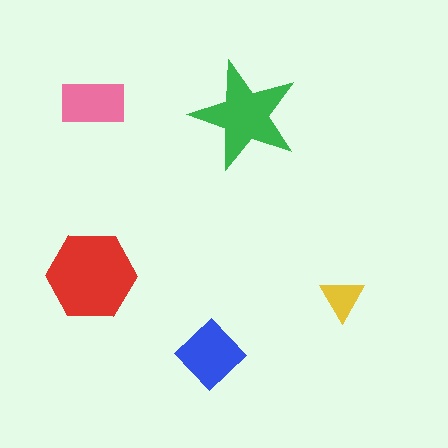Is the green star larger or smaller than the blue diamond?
Larger.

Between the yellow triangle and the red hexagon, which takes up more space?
The red hexagon.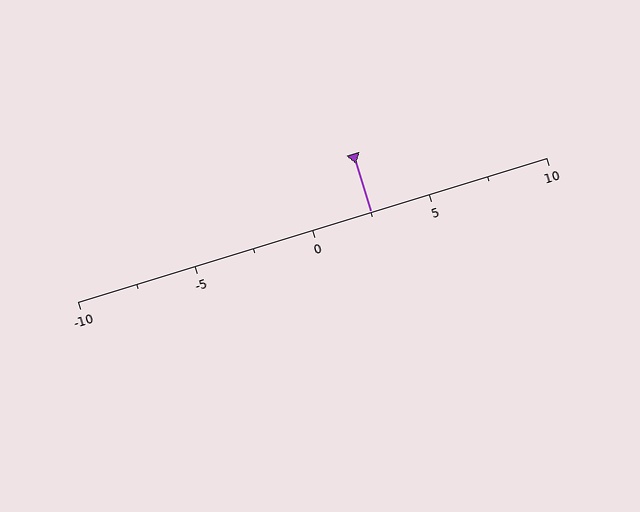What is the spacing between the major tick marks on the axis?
The major ticks are spaced 5 apart.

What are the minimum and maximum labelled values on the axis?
The axis runs from -10 to 10.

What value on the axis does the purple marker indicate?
The marker indicates approximately 2.5.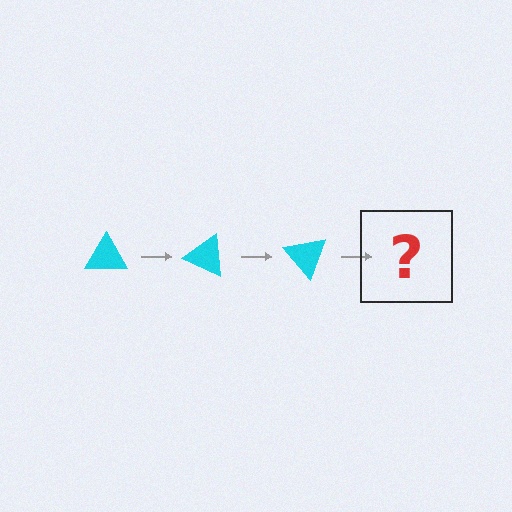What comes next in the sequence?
The next element should be a cyan triangle rotated 75 degrees.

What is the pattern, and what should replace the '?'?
The pattern is that the triangle rotates 25 degrees each step. The '?' should be a cyan triangle rotated 75 degrees.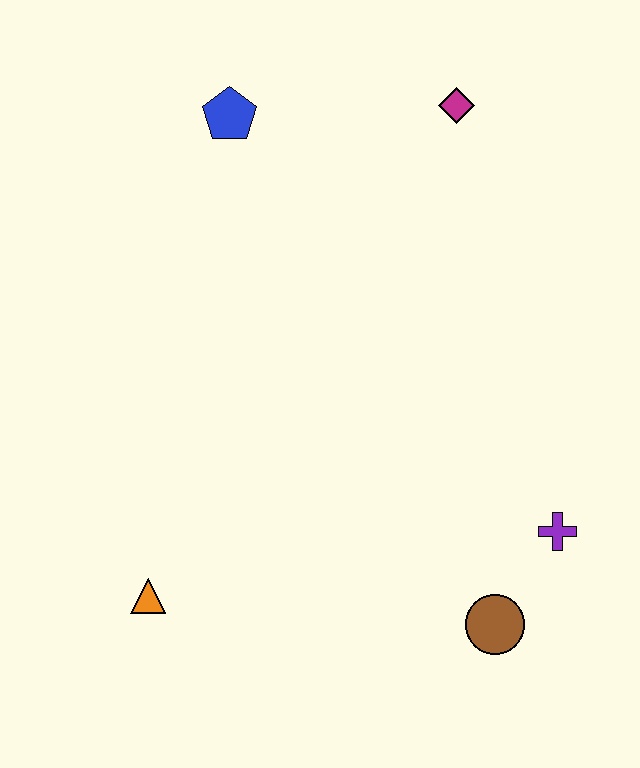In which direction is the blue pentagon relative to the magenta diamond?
The blue pentagon is to the left of the magenta diamond.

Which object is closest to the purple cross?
The brown circle is closest to the purple cross.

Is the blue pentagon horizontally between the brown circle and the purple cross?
No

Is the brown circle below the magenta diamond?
Yes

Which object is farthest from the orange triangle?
The magenta diamond is farthest from the orange triangle.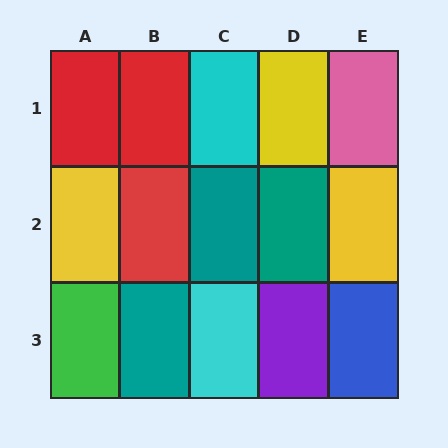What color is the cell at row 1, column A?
Red.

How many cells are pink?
1 cell is pink.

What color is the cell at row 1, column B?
Red.